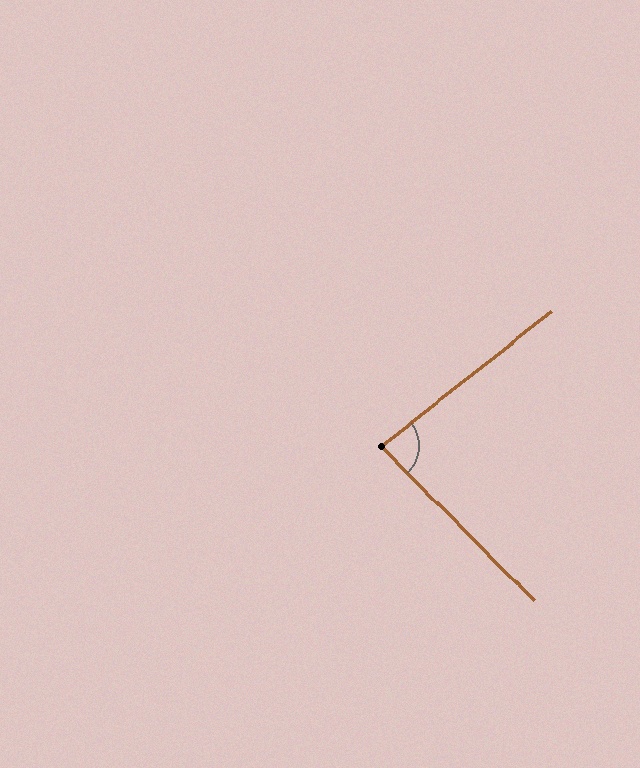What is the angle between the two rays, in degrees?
Approximately 84 degrees.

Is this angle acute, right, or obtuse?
It is acute.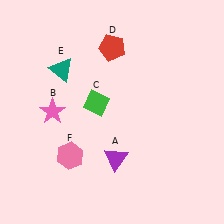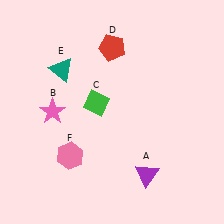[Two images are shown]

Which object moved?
The purple triangle (A) moved right.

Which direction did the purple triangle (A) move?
The purple triangle (A) moved right.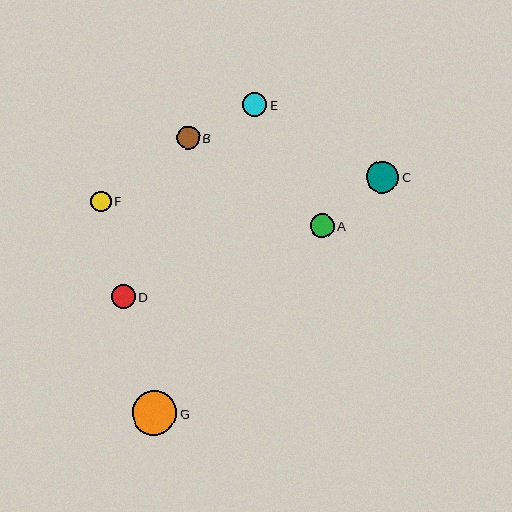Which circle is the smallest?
Circle F is the smallest with a size of approximately 21 pixels.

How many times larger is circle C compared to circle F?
Circle C is approximately 1.5 times the size of circle F.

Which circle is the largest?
Circle G is the largest with a size of approximately 44 pixels.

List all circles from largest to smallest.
From largest to smallest: G, C, E, D, A, B, F.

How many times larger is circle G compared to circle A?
Circle G is approximately 1.9 times the size of circle A.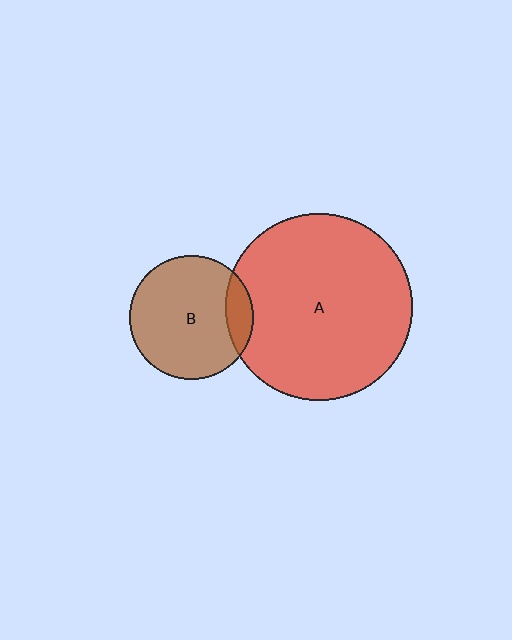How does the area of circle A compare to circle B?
Approximately 2.3 times.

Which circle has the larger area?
Circle A (red).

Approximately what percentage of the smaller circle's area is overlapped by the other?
Approximately 15%.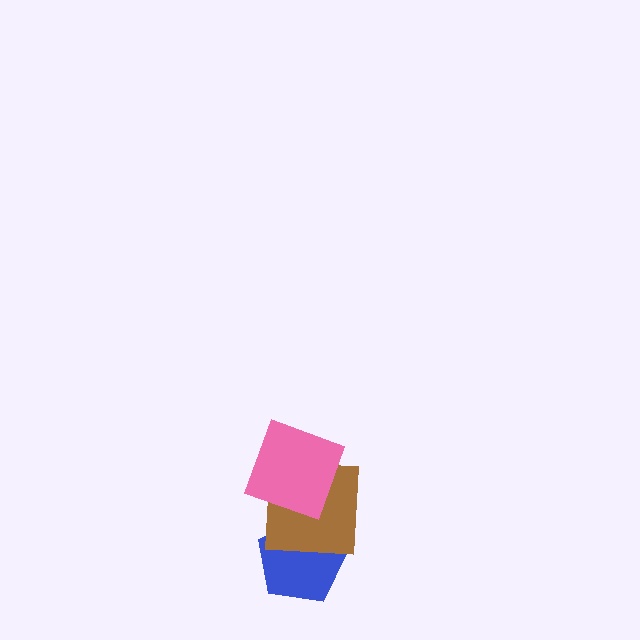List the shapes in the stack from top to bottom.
From top to bottom: the pink square, the brown square, the blue pentagon.